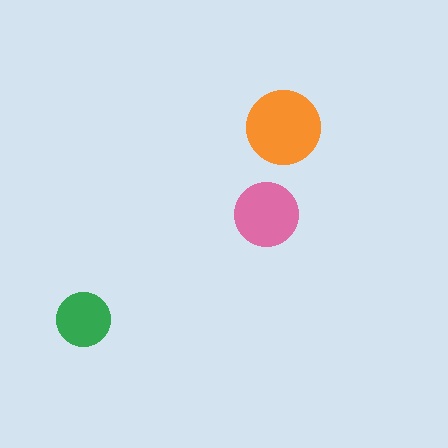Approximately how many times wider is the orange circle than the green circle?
About 1.5 times wider.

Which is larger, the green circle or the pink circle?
The pink one.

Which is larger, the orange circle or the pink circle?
The orange one.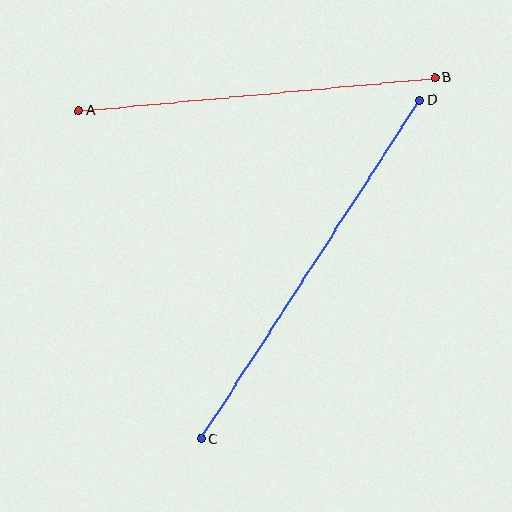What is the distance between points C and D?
The distance is approximately 403 pixels.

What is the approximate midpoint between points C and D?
The midpoint is at approximately (310, 269) pixels.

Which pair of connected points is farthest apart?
Points C and D are farthest apart.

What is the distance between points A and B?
The distance is approximately 357 pixels.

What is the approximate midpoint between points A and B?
The midpoint is at approximately (257, 94) pixels.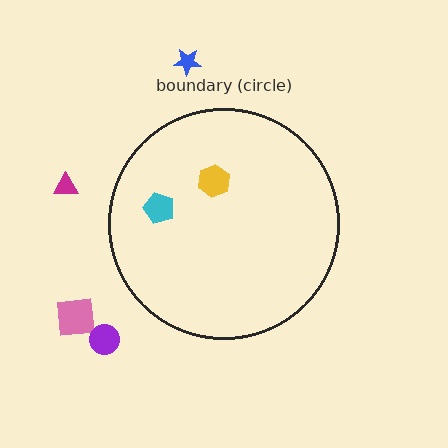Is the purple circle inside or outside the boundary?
Outside.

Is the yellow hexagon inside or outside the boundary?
Inside.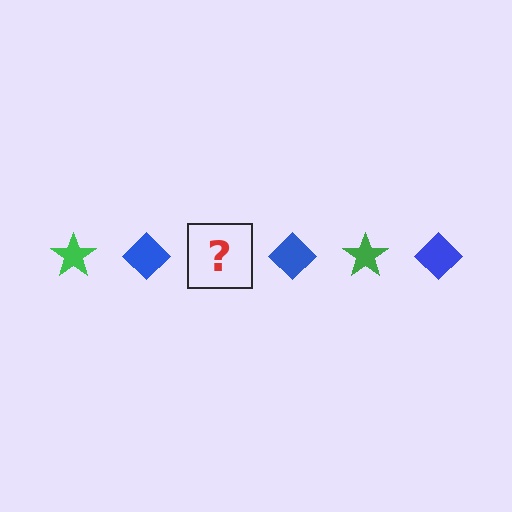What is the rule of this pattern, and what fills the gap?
The rule is that the pattern alternates between green star and blue diamond. The gap should be filled with a green star.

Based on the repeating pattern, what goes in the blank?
The blank should be a green star.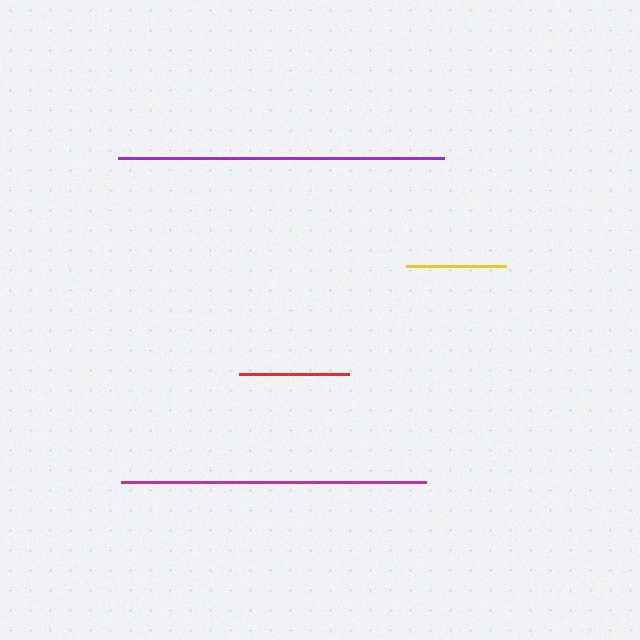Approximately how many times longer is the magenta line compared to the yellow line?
The magenta line is approximately 3.0 times the length of the yellow line.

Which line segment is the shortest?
The yellow line is the shortest at approximately 101 pixels.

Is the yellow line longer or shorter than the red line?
The red line is longer than the yellow line.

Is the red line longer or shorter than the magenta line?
The magenta line is longer than the red line.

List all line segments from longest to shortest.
From longest to shortest: purple, magenta, red, yellow.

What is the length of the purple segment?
The purple segment is approximately 326 pixels long.